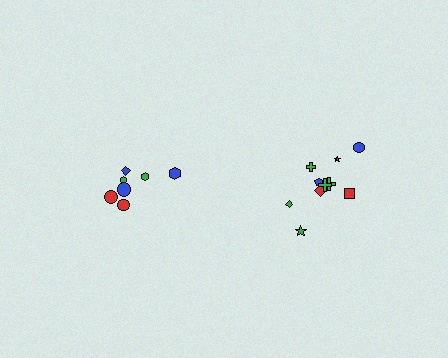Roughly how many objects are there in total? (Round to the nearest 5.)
Roughly 15 objects in total.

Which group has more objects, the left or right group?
The right group.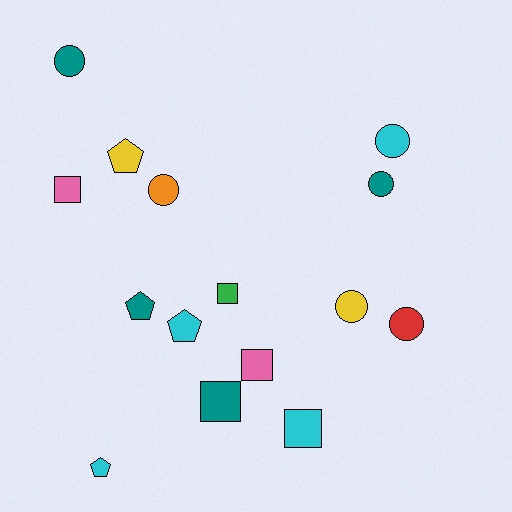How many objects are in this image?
There are 15 objects.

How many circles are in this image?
There are 6 circles.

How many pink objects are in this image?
There are 2 pink objects.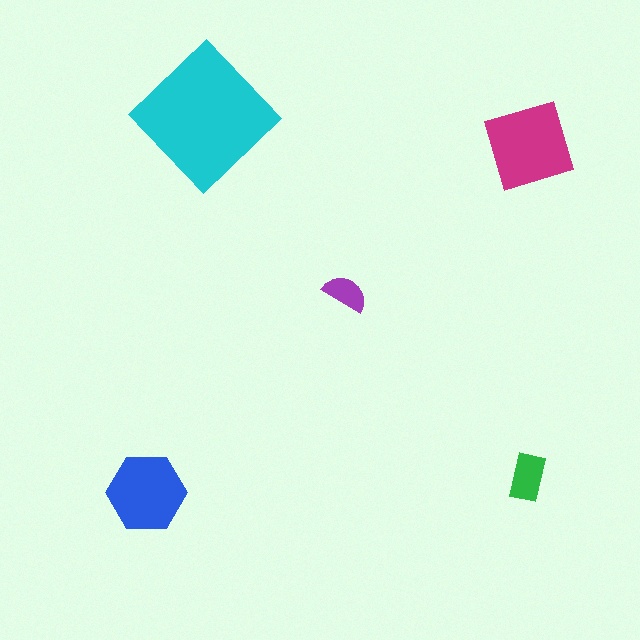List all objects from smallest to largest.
The purple semicircle, the green rectangle, the blue hexagon, the magenta diamond, the cyan diamond.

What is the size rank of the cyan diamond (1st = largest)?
1st.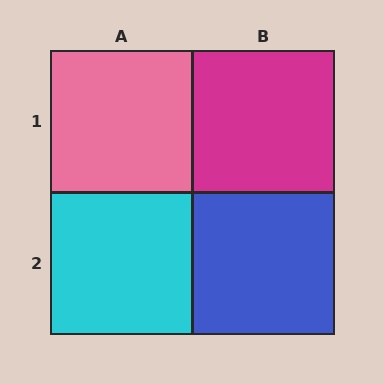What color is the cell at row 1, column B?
Magenta.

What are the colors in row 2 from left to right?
Cyan, blue.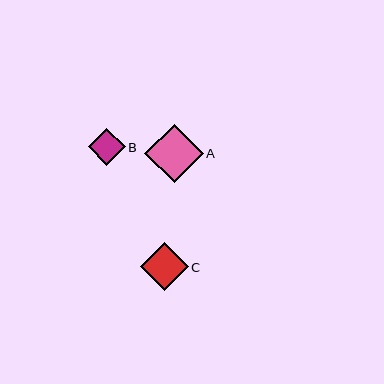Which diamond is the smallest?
Diamond B is the smallest with a size of approximately 37 pixels.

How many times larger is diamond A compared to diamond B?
Diamond A is approximately 1.6 times the size of diamond B.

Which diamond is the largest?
Diamond A is the largest with a size of approximately 58 pixels.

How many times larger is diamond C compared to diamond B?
Diamond C is approximately 1.3 times the size of diamond B.